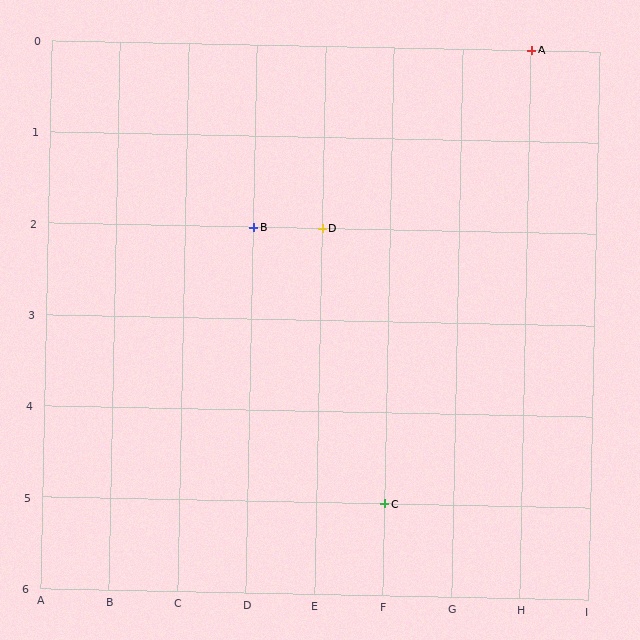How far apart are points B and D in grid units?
Points B and D are 1 column apart.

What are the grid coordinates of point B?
Point B is at grid coordinates (D, 2).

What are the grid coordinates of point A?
Point A is at grid coordinates (H, 0).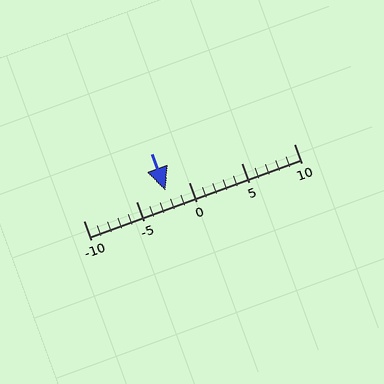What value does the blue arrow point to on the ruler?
The blue arrow points to approximately -2.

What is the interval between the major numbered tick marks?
The major tick marks are spaced 5 units apart.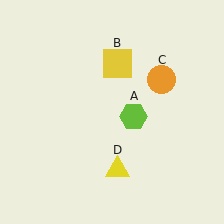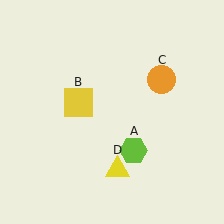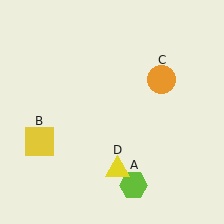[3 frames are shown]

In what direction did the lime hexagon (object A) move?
The lime hexagon (object A) moved down.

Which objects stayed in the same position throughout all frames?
Orange circle (object C) and yellow triangle (object D) remained stationary.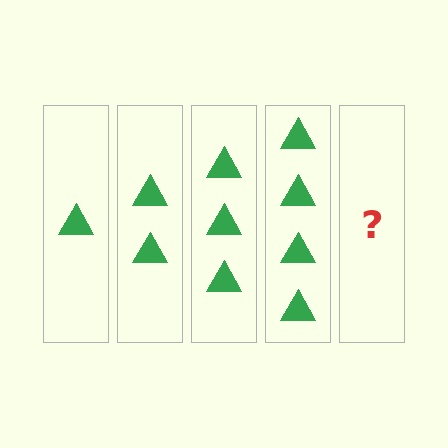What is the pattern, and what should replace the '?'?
The pattern is that each step adds one more triangle. The '?' should be 5 triangles.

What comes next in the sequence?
The next element should be 5 triangles.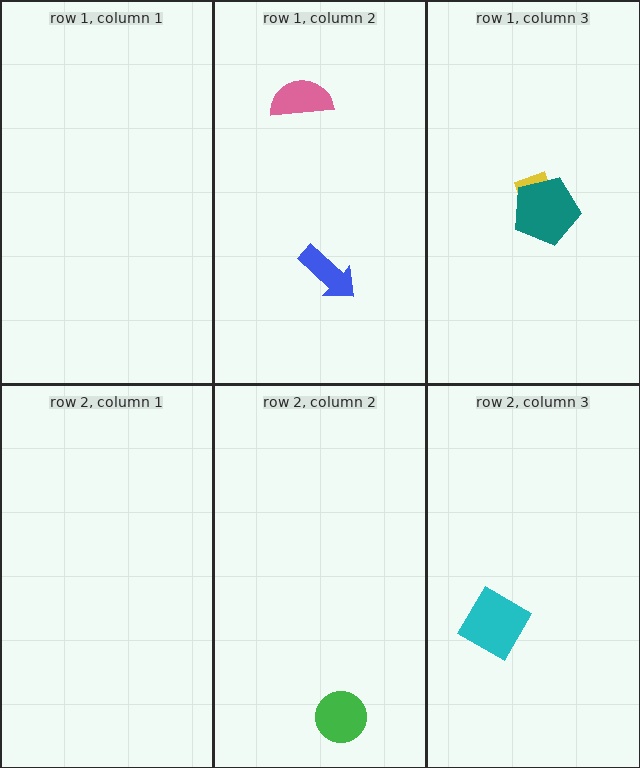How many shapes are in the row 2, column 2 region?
1.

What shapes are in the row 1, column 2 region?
The blue arrow, the pink semicircle.